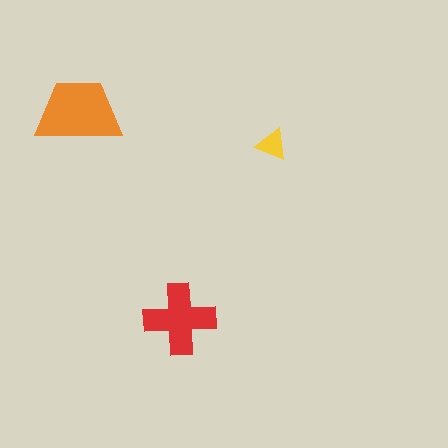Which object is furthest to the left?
The orange trapezoid is leftmost.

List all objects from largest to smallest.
The orange trapezoid, the red cross, the yellow triangle.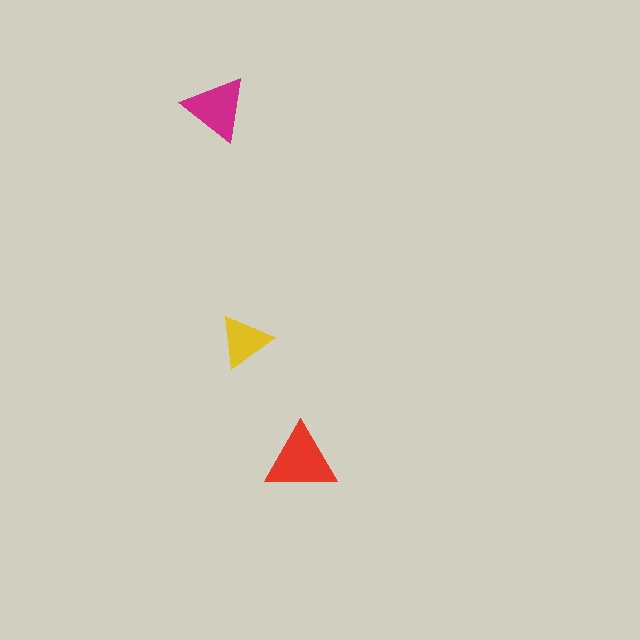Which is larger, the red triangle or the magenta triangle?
The red one.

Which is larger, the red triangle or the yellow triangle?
The red one.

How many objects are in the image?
There are 3 objects in the image.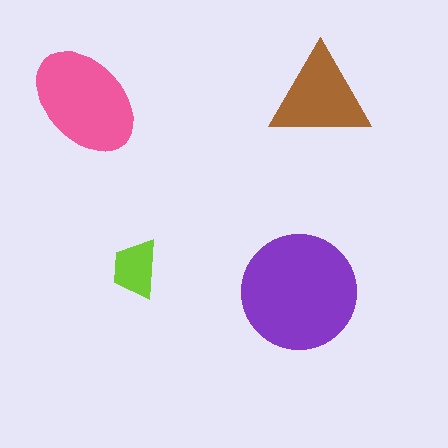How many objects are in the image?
There are 4 objects in the image.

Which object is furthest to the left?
The pink ellipse is leftmost.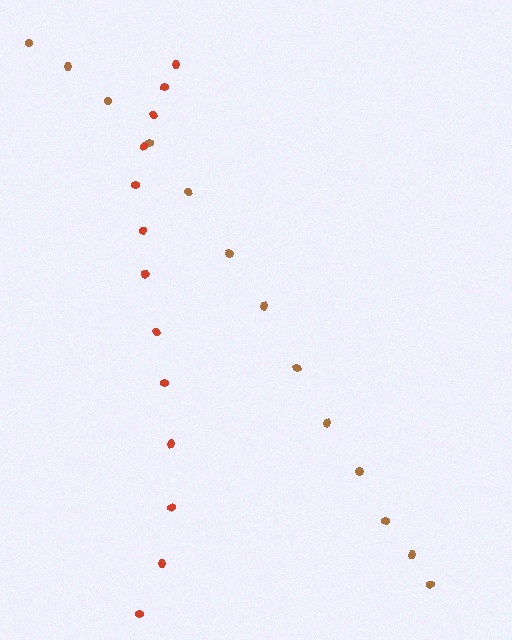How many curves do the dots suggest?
There are 2 distinct paths.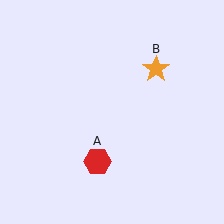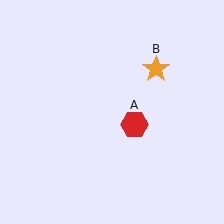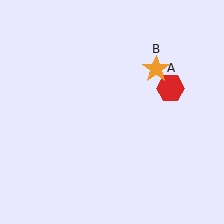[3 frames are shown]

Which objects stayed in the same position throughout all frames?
Orange star (object B) remained stationary.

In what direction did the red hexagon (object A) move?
The red hexagon (object A) moved up and to the right.